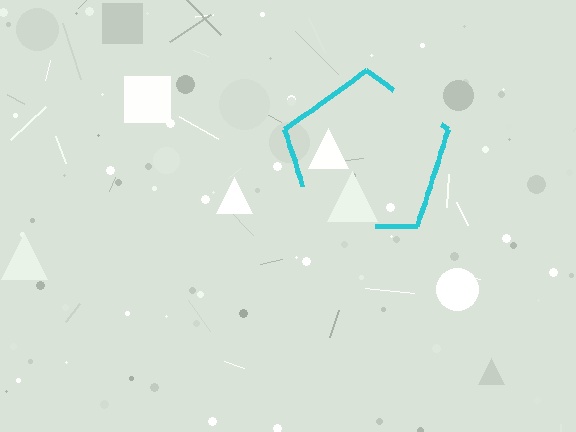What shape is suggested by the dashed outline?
The dashed outline suggests a pentagon.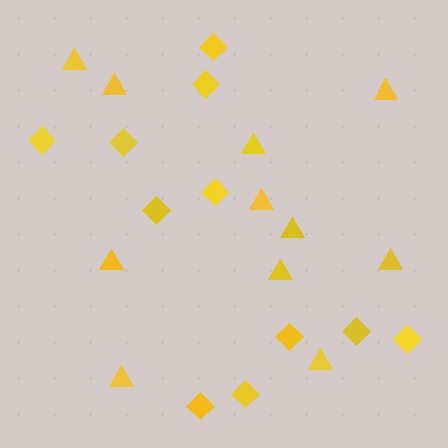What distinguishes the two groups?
There are 2 groups: one group of diamonds (11) and one group of triangles (11).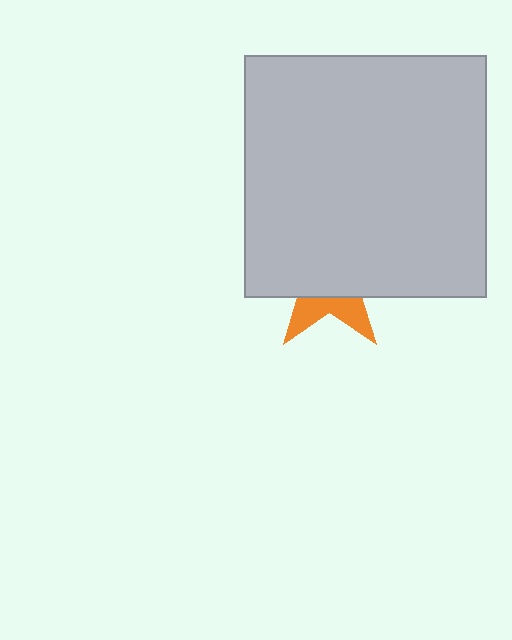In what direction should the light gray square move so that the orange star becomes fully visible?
The light gray square should move up. That is the shortest direction to clear the overlap and leave the orange star fully visible.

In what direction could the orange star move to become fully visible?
The orange star could move down. That would shift it out from behind the light gray square entirely.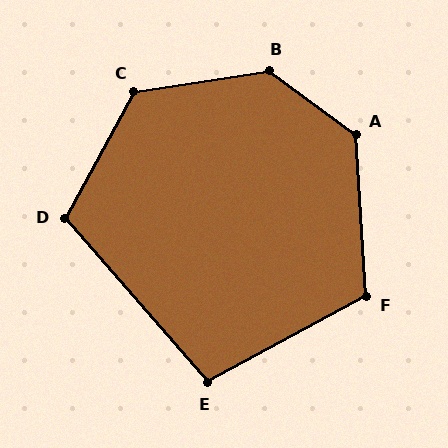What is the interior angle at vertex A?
Approximately 130 degrees (obtuse).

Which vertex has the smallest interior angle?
E, at approximately 102 degrees.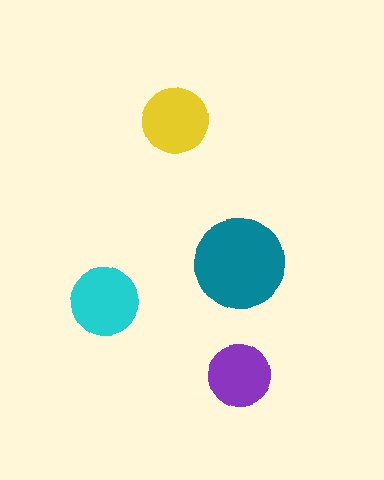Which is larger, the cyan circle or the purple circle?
The cyan one.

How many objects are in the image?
There are 4 objects in the image.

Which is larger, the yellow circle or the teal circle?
The teal one.